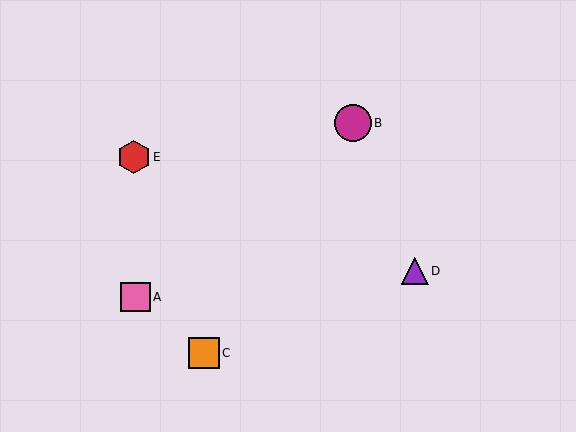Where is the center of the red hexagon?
The center of the red hexagon is at (134, 157).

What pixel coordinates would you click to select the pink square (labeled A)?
Click at (135, 297) to select the pink square A.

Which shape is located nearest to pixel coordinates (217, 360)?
The orange square (labeled C) at (204, 353) is nearest to that location.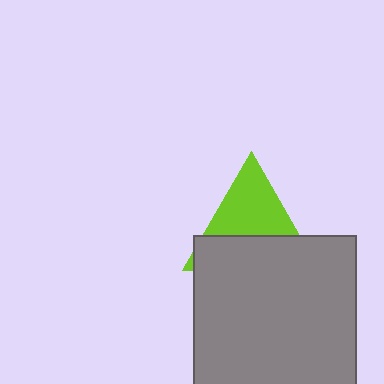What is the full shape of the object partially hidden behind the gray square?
The partially hidden object is a lime triangle.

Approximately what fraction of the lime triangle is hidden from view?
Roughly 49% of the lime triangle is hidden behind the gray square.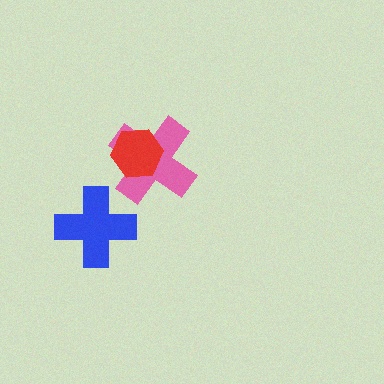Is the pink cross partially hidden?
Yes, it is partially covered by another shape.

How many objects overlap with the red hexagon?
1 object overlaps with the red hexagon.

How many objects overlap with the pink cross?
1 object overlaps with the pink cross.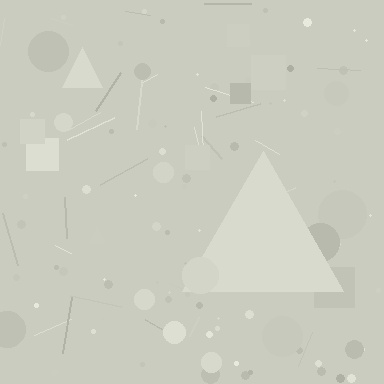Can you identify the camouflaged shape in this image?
The camouflaged shape is a triangle.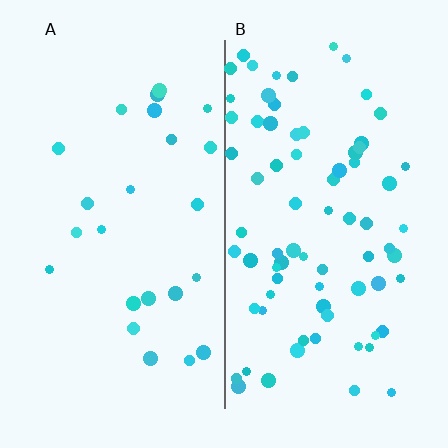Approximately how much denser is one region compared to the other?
Approximately 3.2× — region B over region A.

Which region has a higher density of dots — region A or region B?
B (the right).